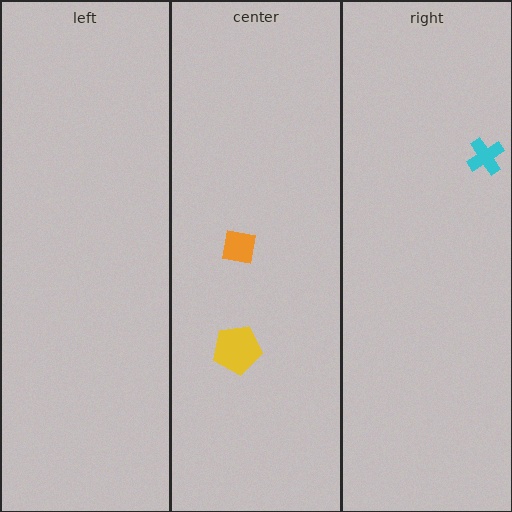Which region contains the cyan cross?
The right region.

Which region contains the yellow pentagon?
The center region.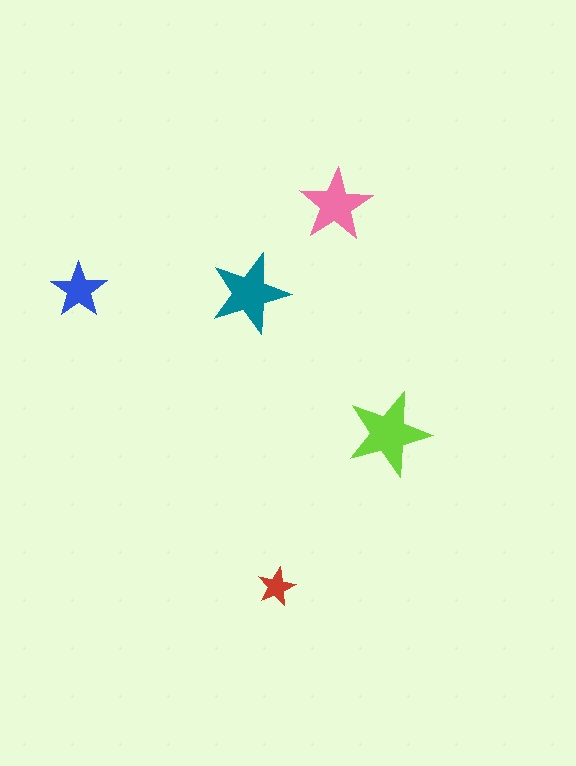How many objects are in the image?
There are 5 objects in the image.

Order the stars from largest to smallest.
the lime one, the teal one, the pink one, the blue one, the red one.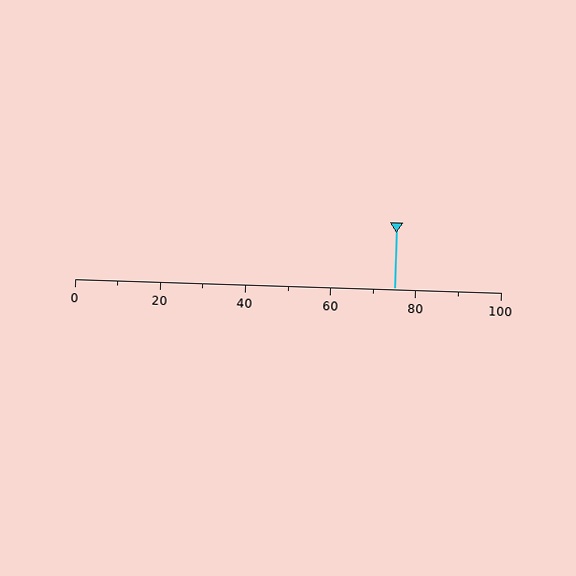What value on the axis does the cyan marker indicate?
The marker indicates approximately 75.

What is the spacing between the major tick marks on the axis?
The major ticks are spaced 20 apart.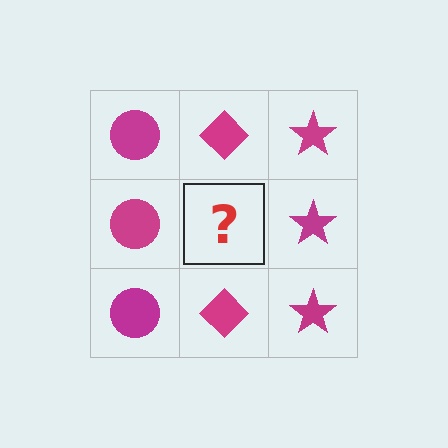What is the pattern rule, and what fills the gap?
The rule is that each column has a consistent shape. The gap should be filled with a magenta diamond.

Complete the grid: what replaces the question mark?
The question mark should be replaced with a magenta diamond.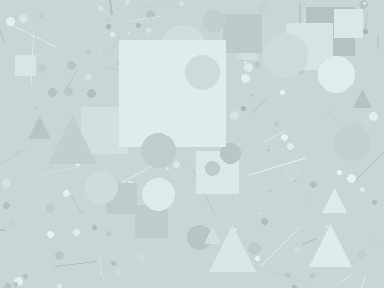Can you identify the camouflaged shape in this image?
The camouflaged shape is a square.